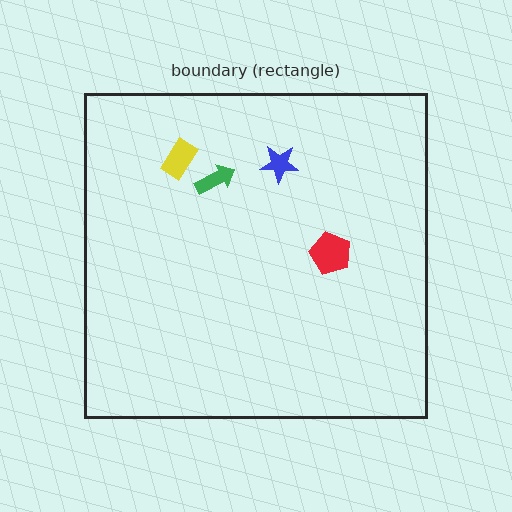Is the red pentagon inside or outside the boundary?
Inside.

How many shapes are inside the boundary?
4 inside, 0 outside.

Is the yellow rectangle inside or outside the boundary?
Inside.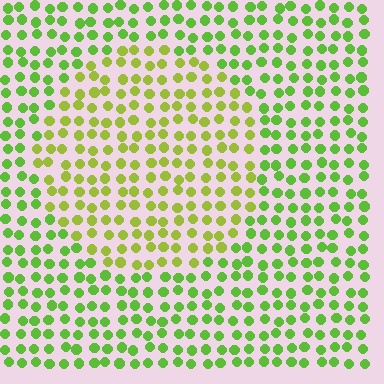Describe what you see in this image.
The image is filled with small lime elements in a uniform arrangement. A circle-shaped region is visible where the elements are tinted to a slightly different hue, forming a subtle color boundary.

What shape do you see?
I see a circle.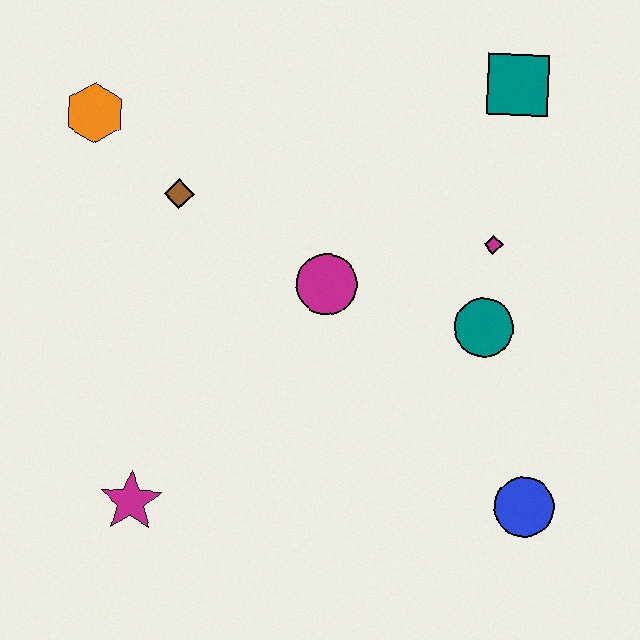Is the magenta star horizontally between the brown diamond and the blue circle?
No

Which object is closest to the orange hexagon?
The brown diamond is closest to the orange hexagon.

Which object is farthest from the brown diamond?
The blue circle is farthest from the brown diamond.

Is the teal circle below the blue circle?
No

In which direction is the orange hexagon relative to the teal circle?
The orange hexagon is to the left of the teal circle.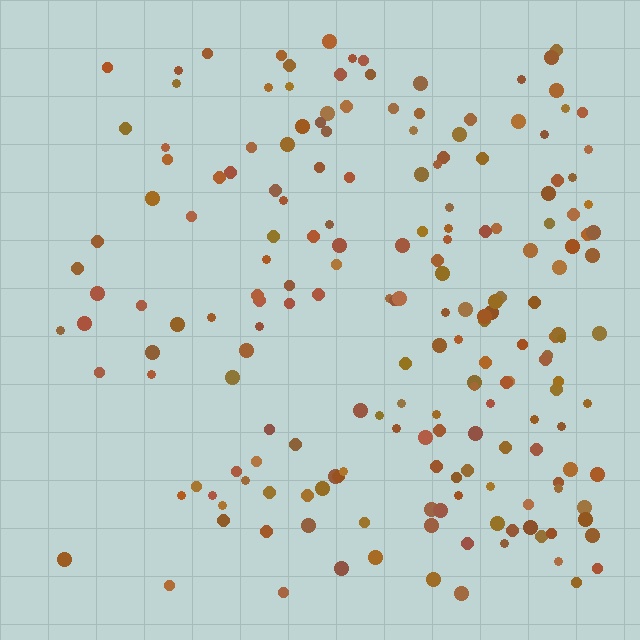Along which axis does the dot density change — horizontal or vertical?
Horizontal.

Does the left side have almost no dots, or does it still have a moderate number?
Still a moderate number, just noticeably fewer than the right.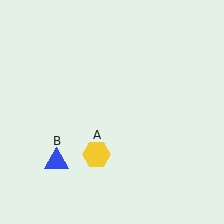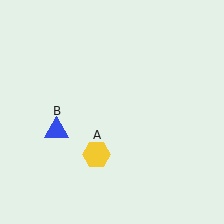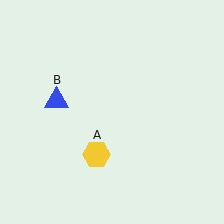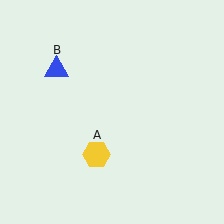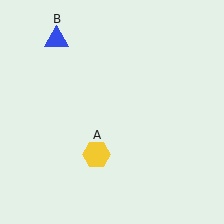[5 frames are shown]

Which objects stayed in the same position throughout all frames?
Yellow hexagon (object A) remained stationary.